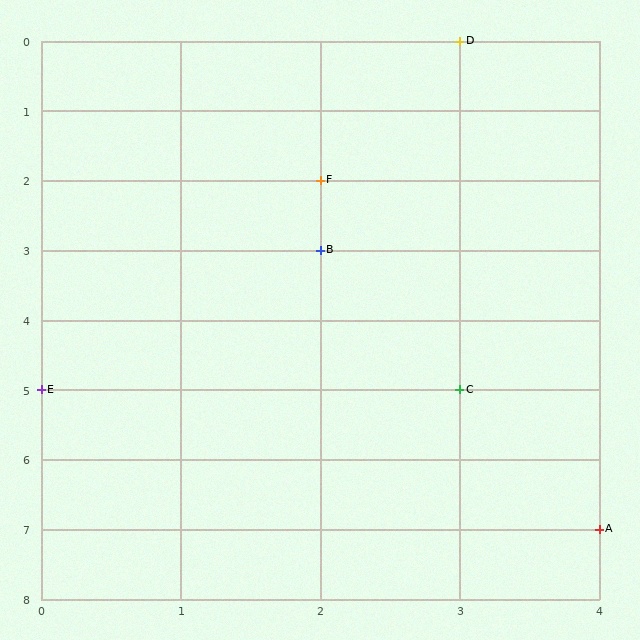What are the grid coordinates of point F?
Point F is at grid coordinates (2, 2).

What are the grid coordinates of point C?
Point C is at grid coordinates (3, 5).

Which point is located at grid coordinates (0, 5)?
Point E is at (0, 5).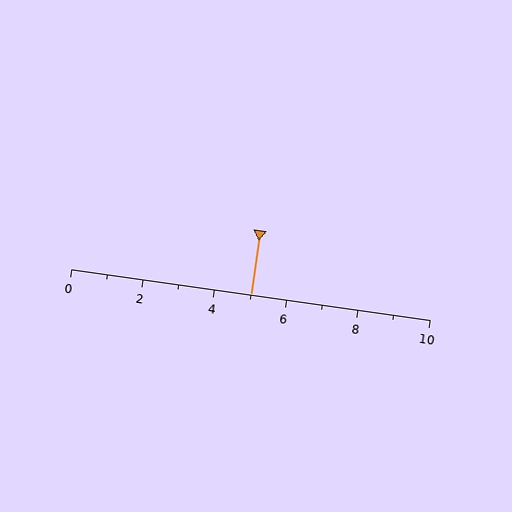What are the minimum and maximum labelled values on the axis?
The axis runs from 0 to 10.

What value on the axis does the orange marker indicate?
The marker indicates approximately 5.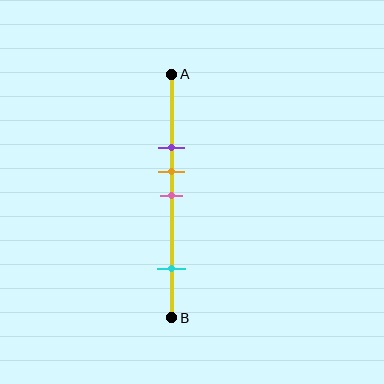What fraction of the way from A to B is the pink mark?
The pink mark is approximately 50% (0.5) of the way from A to B.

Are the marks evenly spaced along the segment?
No, the marks are not evenly spaced.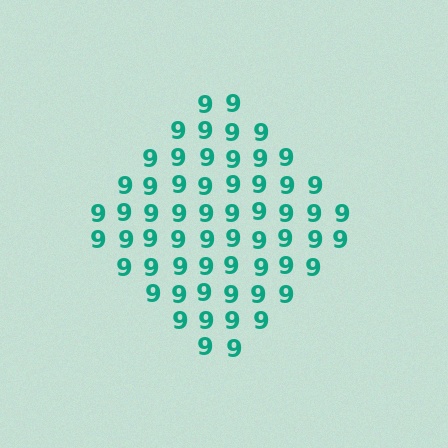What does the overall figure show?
The overall figure shows a diamond.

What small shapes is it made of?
It is made of small digit 9's.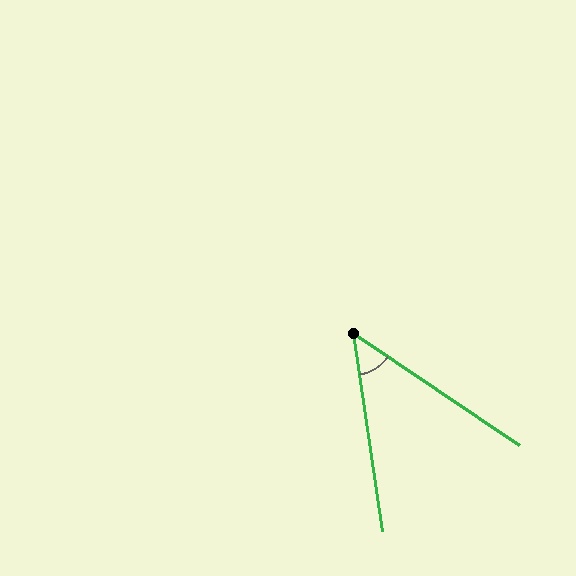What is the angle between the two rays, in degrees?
Approximately 47 degrees.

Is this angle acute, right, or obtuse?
It is acute.